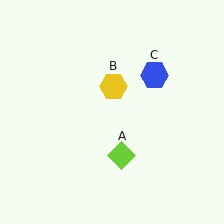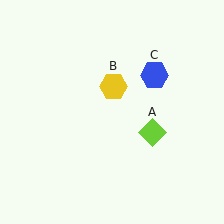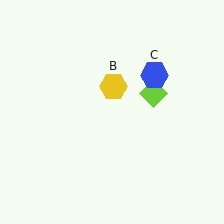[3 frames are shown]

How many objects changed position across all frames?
1 object changed position: lime diamond (object A).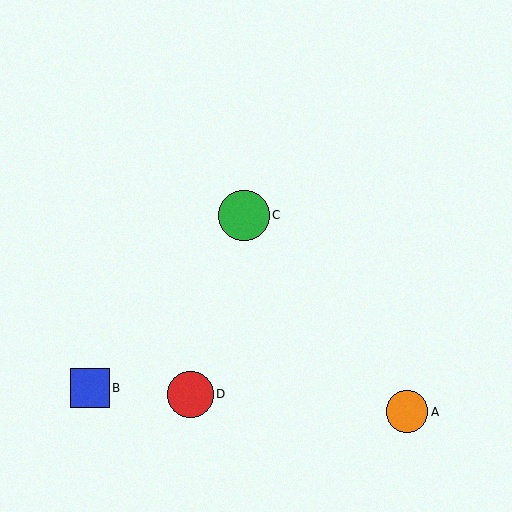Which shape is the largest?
The green circle (labeled C) is the largest.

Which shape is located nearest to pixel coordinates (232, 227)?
The green circle (labeled C) at (244, 215) is nearest to that location.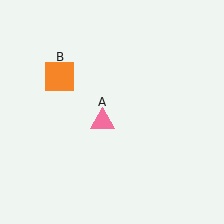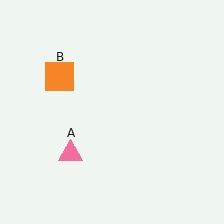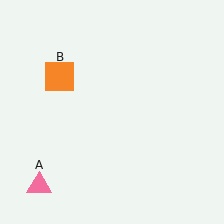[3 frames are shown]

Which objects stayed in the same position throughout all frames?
Orange square (object B) remained stationary.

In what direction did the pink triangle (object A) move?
The pink triangle (object A) moved down and to the left.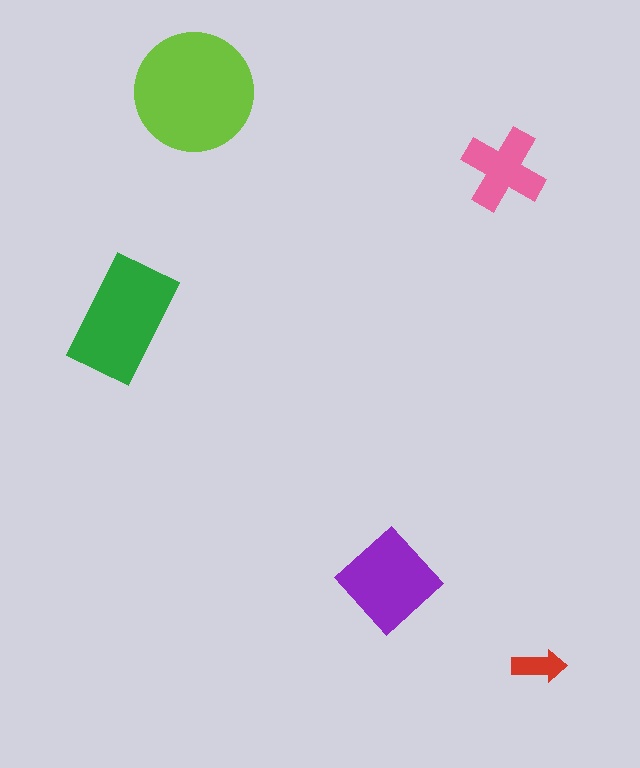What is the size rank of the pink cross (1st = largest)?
4th.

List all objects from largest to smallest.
The lime circle, the green rectangle, the purple diamond, the pink cross, the red arrow.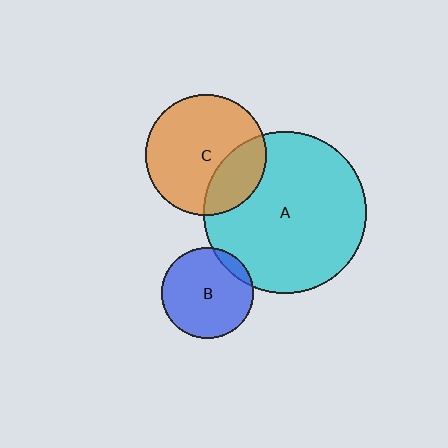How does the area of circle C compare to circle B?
Approximately 1.7 times.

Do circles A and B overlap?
Yes.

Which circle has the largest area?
Circle A (cyan).